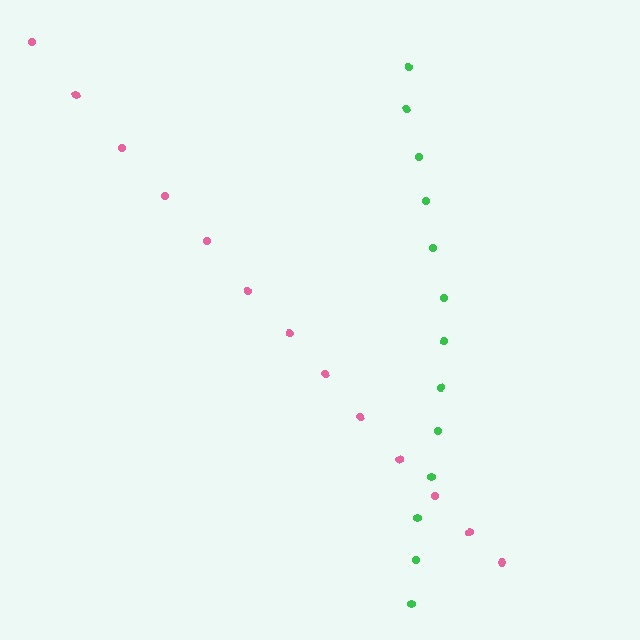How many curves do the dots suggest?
There are 2 distinct paths.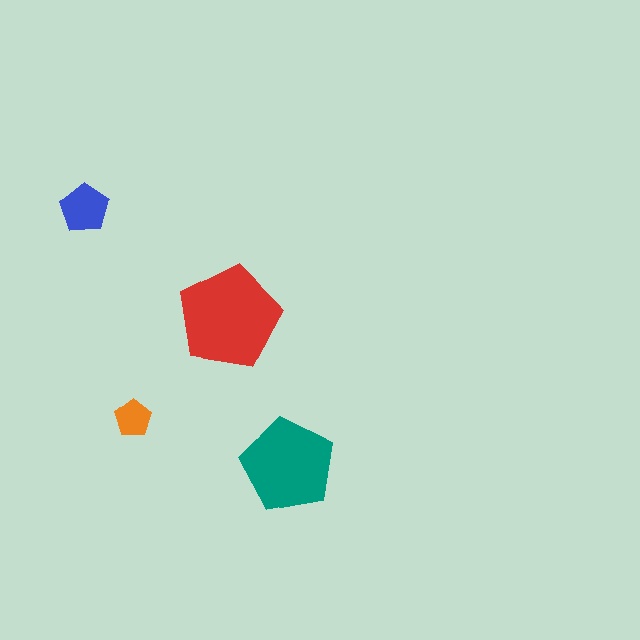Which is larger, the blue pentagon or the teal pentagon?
The teal one.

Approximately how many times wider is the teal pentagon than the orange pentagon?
About 2.5 times wider.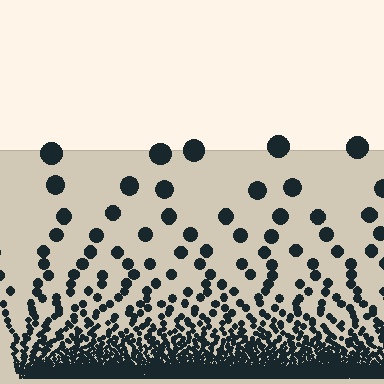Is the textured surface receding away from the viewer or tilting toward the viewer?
The surface appears to tilt toward the viewer. Texture elements get larger and sparser toward the top.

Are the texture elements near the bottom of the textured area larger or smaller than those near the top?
Smaller. The gradient is inverted — elements near the bottom are smaller and denser.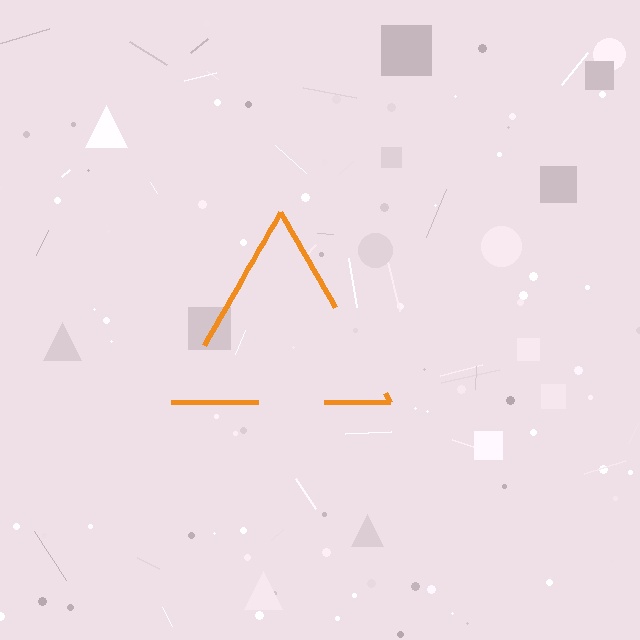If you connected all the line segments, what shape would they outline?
They would outline a triangle.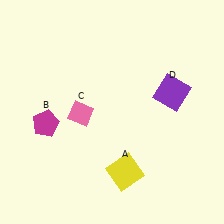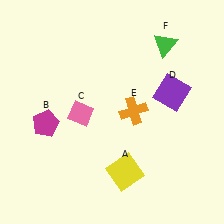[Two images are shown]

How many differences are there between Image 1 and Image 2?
There are 2 differences between the two images.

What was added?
An orange cross (E), a green triangle (F) were added in Image 2.